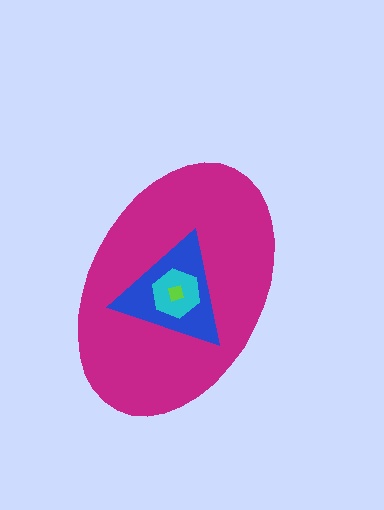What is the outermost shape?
The magenta ellipse.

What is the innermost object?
The lime square.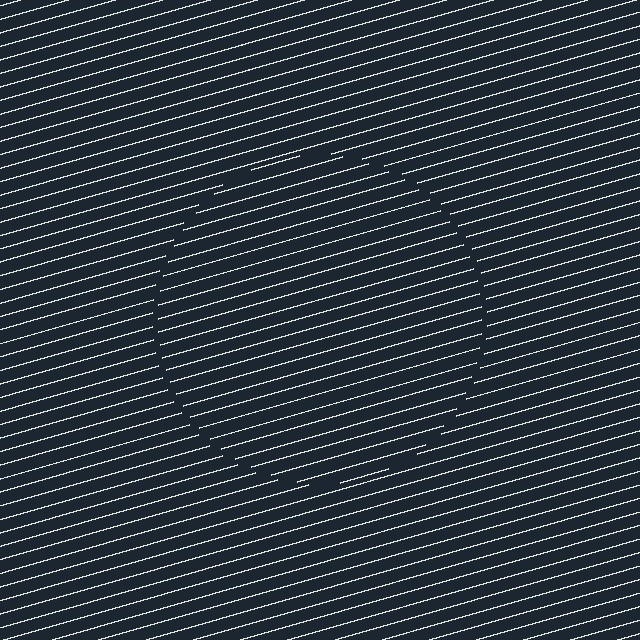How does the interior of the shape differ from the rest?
The interior of the shape contains the same grating, shifted by half a period — the contour is defined by the phase discontinuity where line-ends from the inner and outer gratings abut.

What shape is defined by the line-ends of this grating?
An illusory circle. The interior of the shape contains the same grating, shifted by half a period — the contour is defined by the phase discontinuity where line-ends from the inner and outer gratings abut.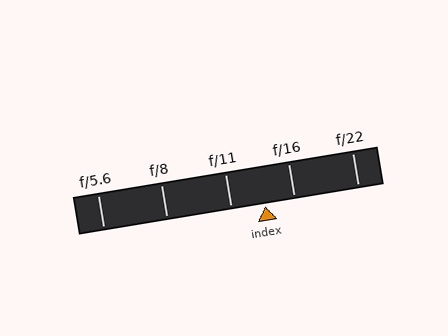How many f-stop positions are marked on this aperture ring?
There are 5 f-stop positions marked.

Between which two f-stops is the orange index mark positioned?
The index mark is between f/11 and f/16.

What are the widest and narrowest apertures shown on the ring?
The widest aperture shown is f/5.6 and the narrowest is f/22.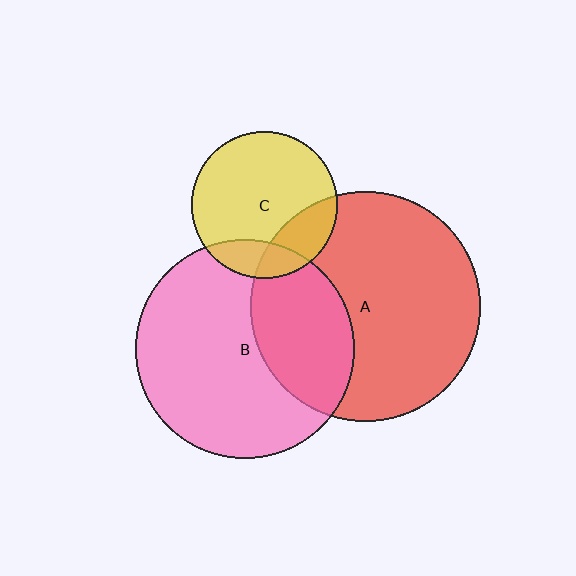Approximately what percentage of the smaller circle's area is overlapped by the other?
Approximately 15%.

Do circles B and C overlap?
Yes.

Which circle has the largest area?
Circle A (red).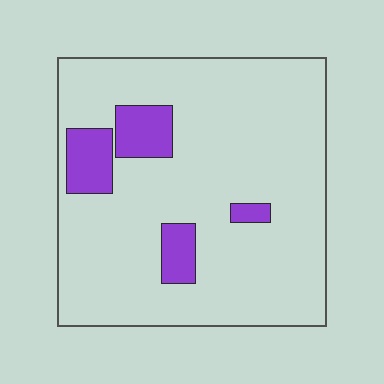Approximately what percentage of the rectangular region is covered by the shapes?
Approximately 15%.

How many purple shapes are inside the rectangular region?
4.